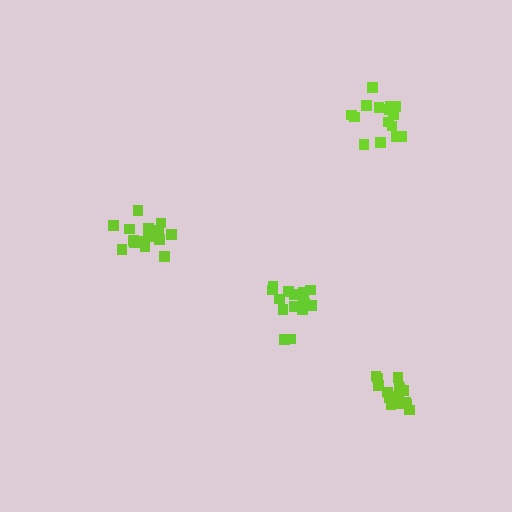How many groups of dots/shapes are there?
There are 4 groups.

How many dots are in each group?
Group 1: 16 dots, Group 2: 16 dots, Group 3: 19 dots, Group 4: 15 dots (66 total).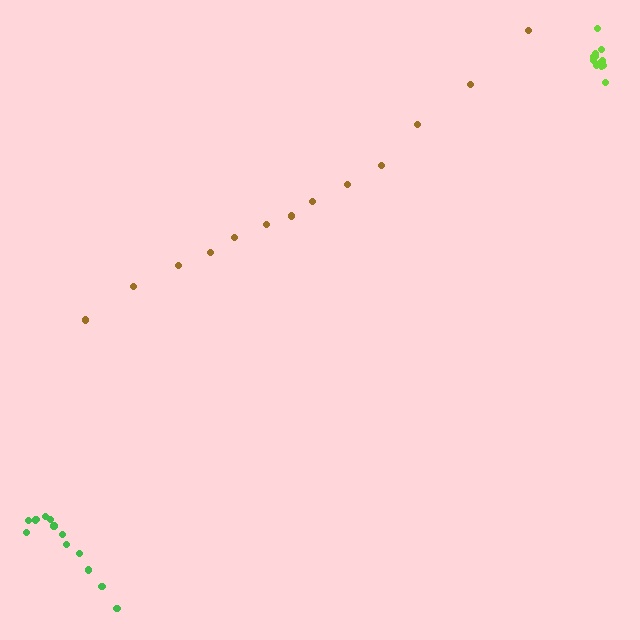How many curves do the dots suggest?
There are 3 distinct paths.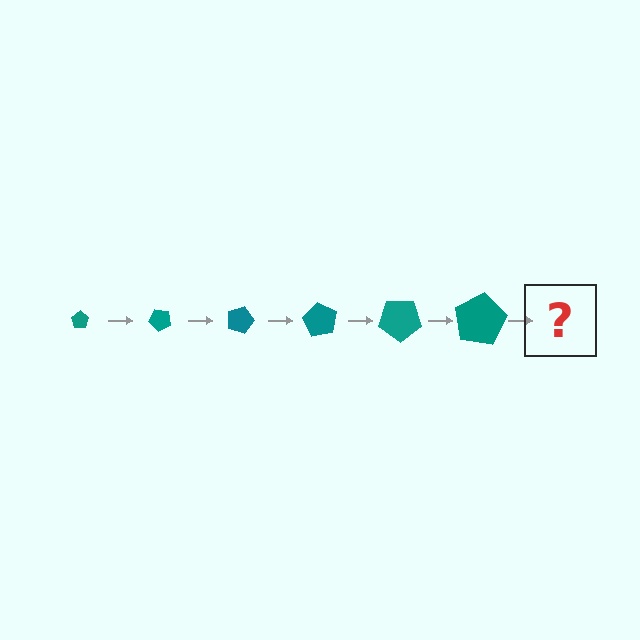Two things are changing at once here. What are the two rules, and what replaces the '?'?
The two rules are that the pentagon grows larger each step and it rotates 45 degrees each step. The '?' should be a pentagon, larger than the previous one and rotated 270 degrees from the start.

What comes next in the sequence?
The next element should be a pentagon, larger than the previous one and rotated 270 degrees from the start.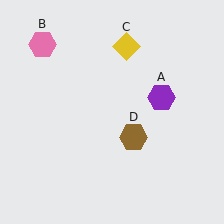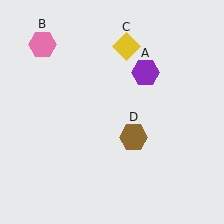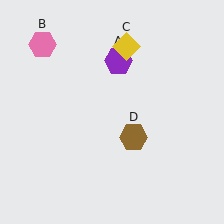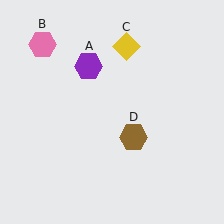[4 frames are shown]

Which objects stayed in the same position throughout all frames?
Pink hexagon (object B) and yellow diamond (object C) and brown hexagon (object D) remained stationary.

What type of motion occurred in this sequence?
The purple hexagon (object A) rotated counterclockwise around the center of the scene.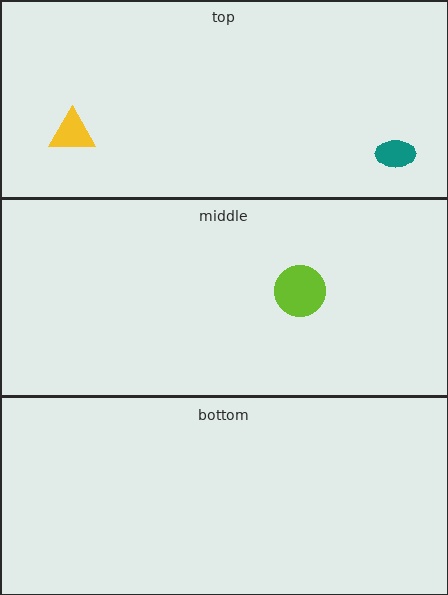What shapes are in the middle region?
The lime circle.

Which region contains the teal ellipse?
The top region.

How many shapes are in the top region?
2.